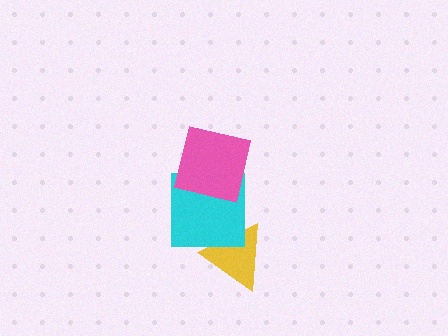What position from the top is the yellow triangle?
The yellow triangle is 3rd from the top.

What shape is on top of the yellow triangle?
The cyan square is on top of the yellow triangle.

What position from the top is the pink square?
The pink square is 1st from the top.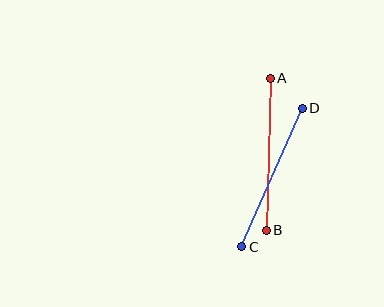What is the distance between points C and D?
The distance is approximately 151 pixels.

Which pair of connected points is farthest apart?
Points A and B are farthest apart.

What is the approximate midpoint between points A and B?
The midpoint is at approximately (268, 154) pixels.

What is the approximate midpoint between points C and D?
The midpoint is at approximately (272, 178) pixels.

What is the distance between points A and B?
The distance is approximately 152 pixels.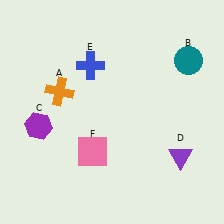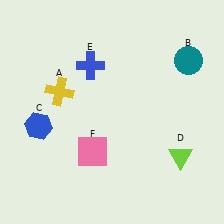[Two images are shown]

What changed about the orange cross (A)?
In Image 1, A is orange. In Image 2, it changed to yellow.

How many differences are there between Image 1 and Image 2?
There are 3 differences between the two images.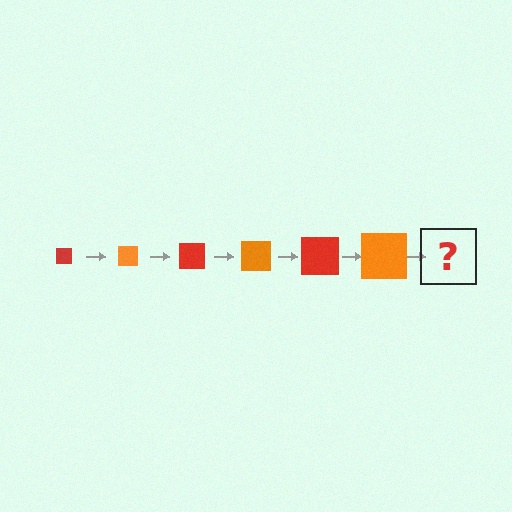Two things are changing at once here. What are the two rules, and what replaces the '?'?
The two rules are that the square grows larger each step and the color cycles through red and orange. The '?' should be a red square, larger than the previous one.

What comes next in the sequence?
The next element should be a red square, larger than the previous one.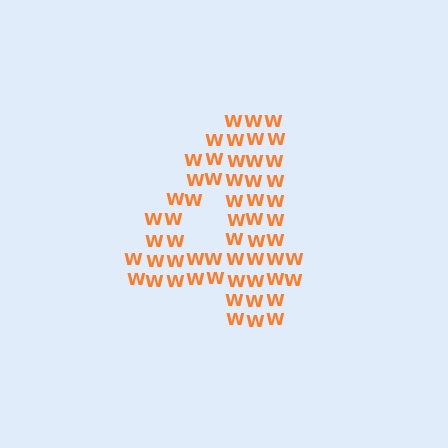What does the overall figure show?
The overall figure shows the digit 4.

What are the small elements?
The small elements are letter W's.